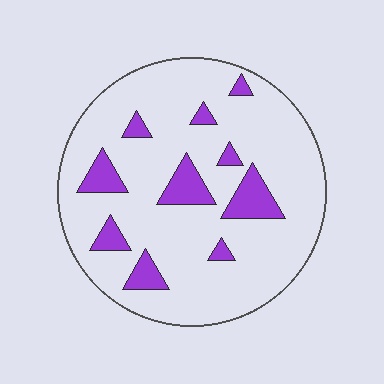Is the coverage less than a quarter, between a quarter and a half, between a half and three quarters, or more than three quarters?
Less than a quarter.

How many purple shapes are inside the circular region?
10.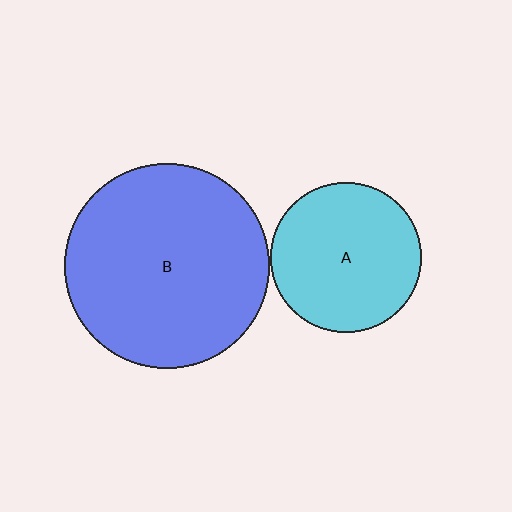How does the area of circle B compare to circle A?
Approximately 1.9 times.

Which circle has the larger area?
Circle B (blue).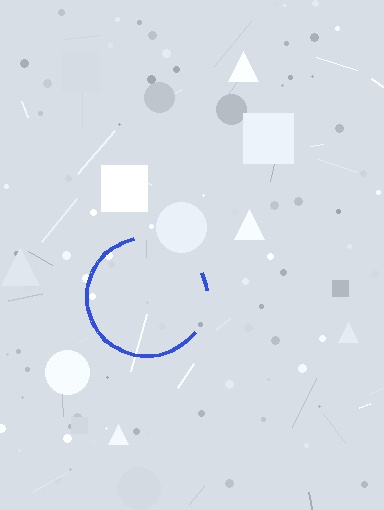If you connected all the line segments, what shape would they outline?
They would outline a circle.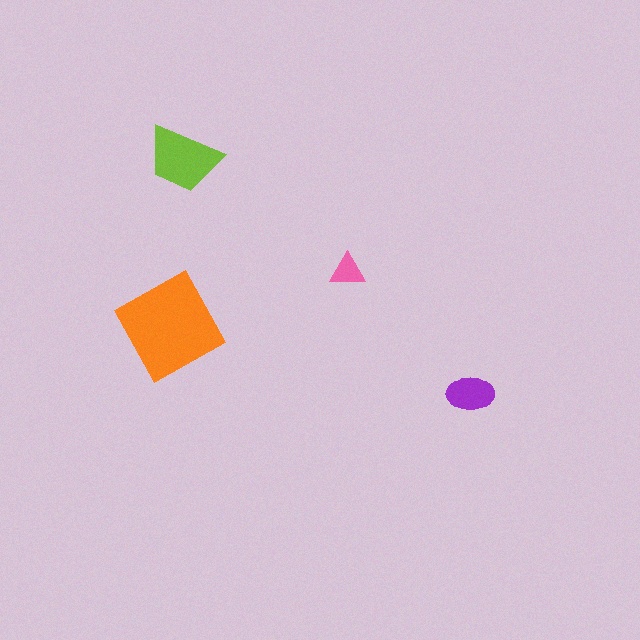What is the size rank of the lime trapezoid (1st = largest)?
2nd.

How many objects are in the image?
There are 4 objects in the image.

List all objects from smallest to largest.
The pink triangle, the purple ellipse, the lime trapezoid, the orange diamond.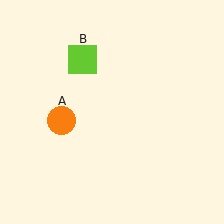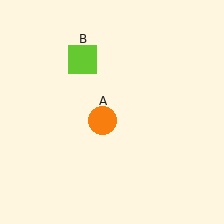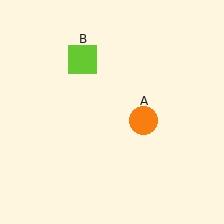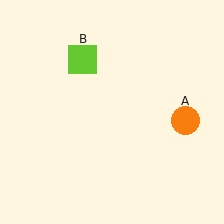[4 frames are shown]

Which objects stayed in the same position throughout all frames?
Lime square (object B) remained stationary.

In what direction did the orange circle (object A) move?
The orange circle (object A) moved right.